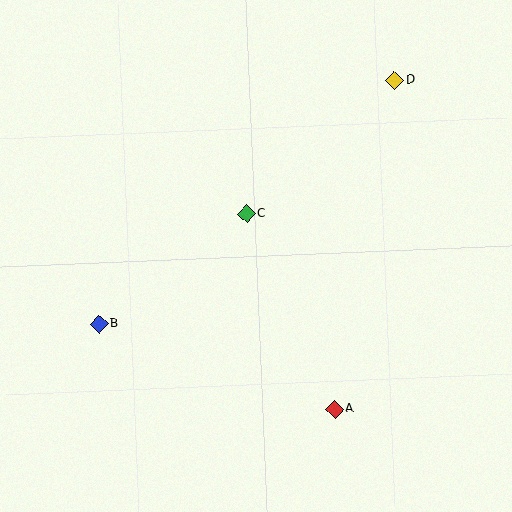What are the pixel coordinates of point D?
Point D is at (394, 81).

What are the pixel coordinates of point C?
Point C is at (246, 214).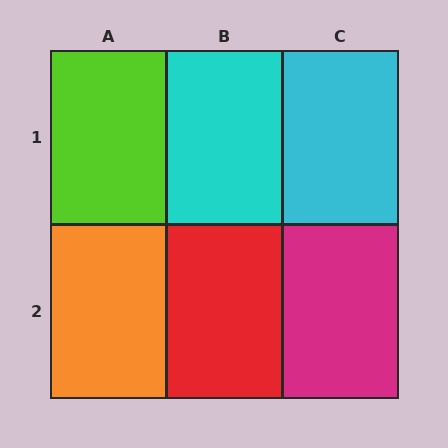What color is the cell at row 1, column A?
Lime.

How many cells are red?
1 cell is red.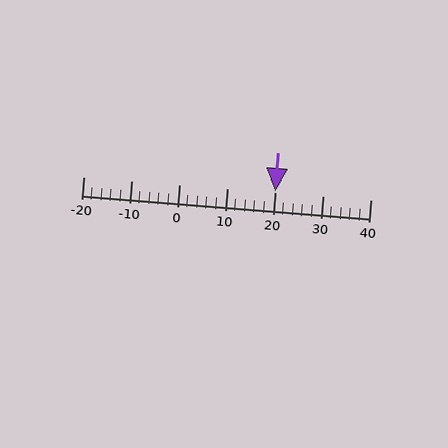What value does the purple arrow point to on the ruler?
The purple arrow points to approximately 20.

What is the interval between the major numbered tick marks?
The major tick marks are spaced 10 units apart.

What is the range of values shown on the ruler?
The ruler shows values from -20 to 40.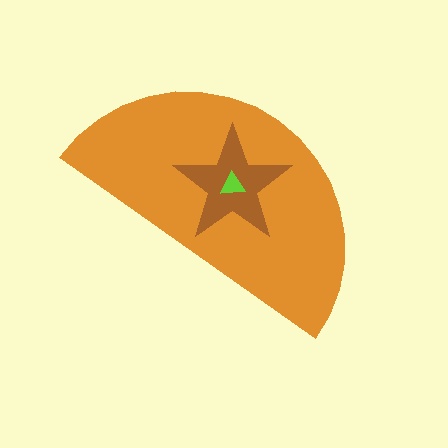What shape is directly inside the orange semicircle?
The brown star.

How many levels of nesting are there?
3.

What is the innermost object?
The lime triangle.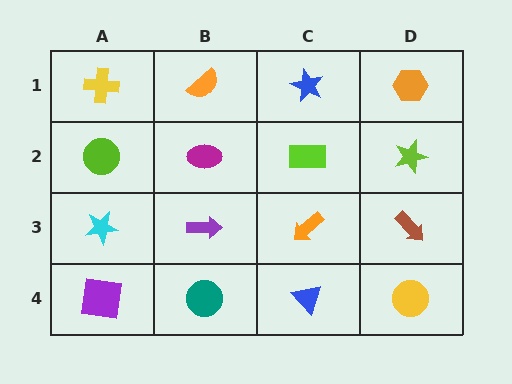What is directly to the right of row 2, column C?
A lime star.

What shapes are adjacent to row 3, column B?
A magenta ellipse (row 2, column B), a teal circle (row 4, column B), a cyan star (row 3, column A), an orange arrow (row 3, column C).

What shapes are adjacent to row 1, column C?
A lime rectangle (row 2, column C), an orange semicircle (row 1, column B), an orange hexagon (row 1, column D).